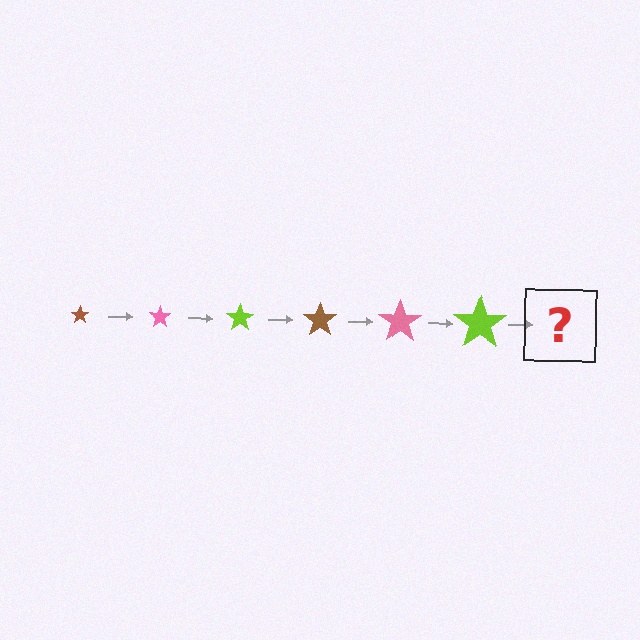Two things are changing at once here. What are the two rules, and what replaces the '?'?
The two rules are that the star grows larger each step and the color cycles through brown, pink, and lime. The '?' should be a brown star, larger than the previous one.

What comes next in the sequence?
The next element should be a brown star, larger than the previous one.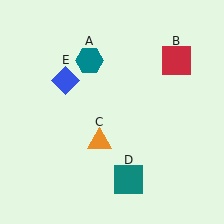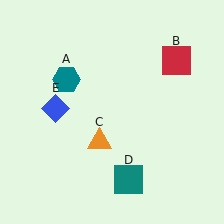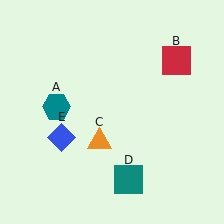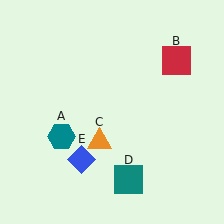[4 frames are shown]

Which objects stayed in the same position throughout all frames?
Red square (object B) and orange triangle (object C) and teal square (object D) remained stationary.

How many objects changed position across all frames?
2 objects changed position: teal hexagon (object A), blue diamond (object E).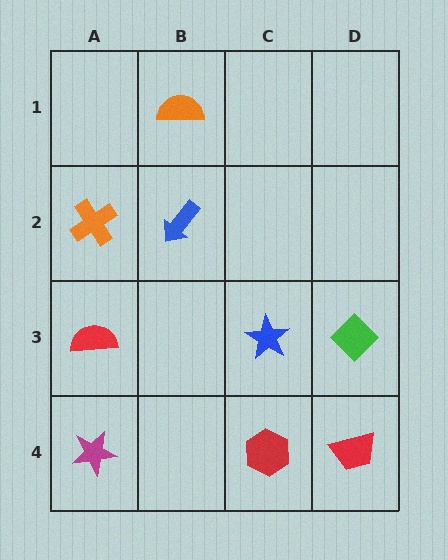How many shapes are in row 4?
3 shapes.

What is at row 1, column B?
An orange semicircle.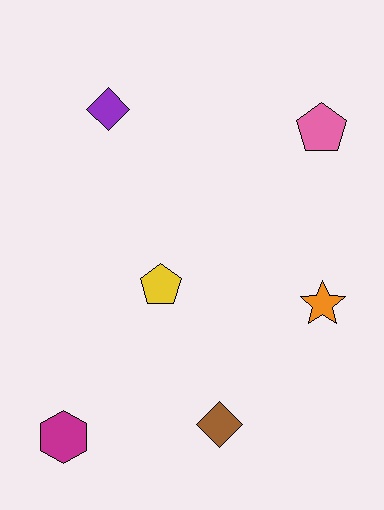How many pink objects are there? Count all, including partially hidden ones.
There is 1 pink object.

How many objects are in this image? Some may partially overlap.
There are 6 objects.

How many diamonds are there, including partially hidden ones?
There are 2 diamonds.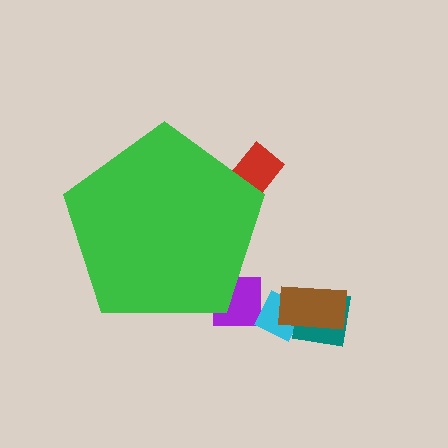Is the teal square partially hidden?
No, the teal square is fully visible.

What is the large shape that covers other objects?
A green pentagon.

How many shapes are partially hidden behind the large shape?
2 shapes are partially hidden.